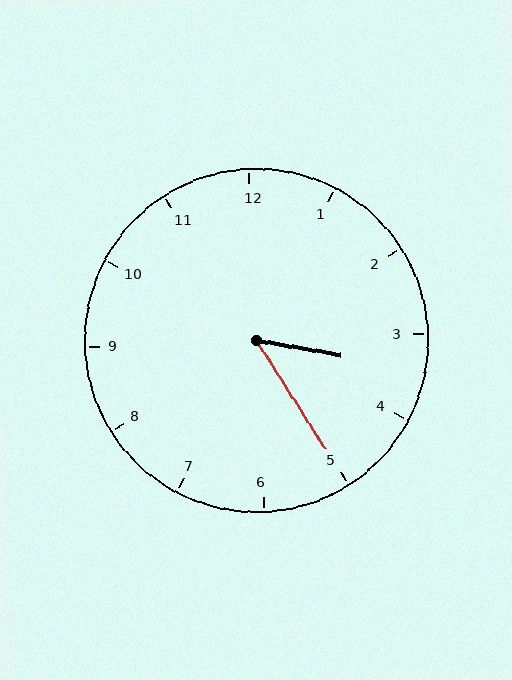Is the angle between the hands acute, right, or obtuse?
It is acute.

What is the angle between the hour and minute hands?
Approximately 48 degrees.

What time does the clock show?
3:25.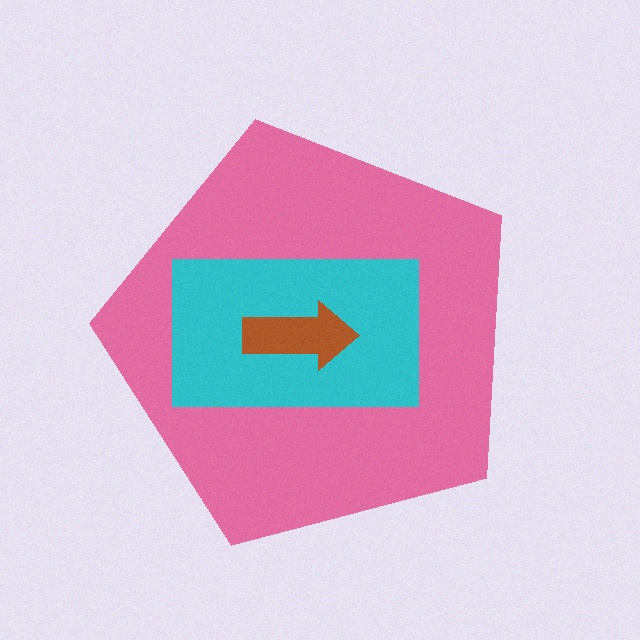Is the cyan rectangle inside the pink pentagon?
Yes.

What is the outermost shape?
The pink pentagon.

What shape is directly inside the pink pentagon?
The cyan rectangle.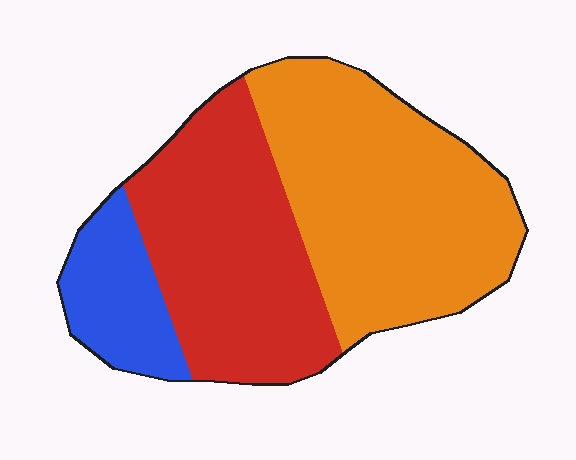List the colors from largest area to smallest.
From largest to smallest: orange, red, blue.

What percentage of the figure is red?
Red covers 38% of the figure.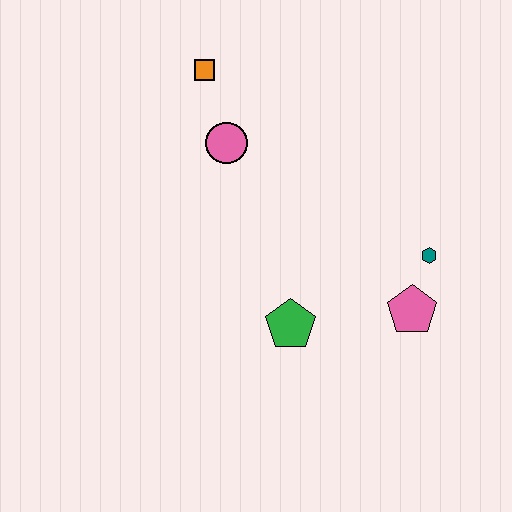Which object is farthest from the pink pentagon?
The orange square is farthest from the pink pentagon.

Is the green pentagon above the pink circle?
No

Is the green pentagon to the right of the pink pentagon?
No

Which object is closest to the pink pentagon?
The teal hexagon is closest to the pink pentagon.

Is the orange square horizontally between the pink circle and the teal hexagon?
No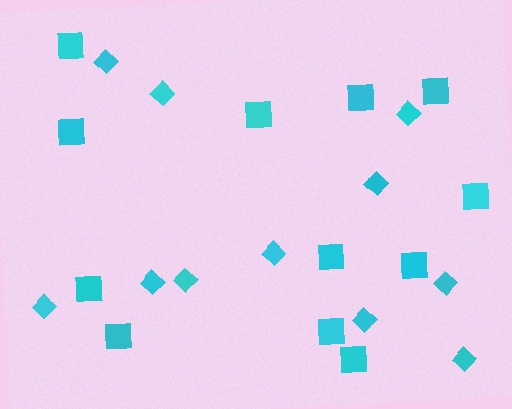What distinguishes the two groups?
There are 2 groups: one group of diamonds (11) and one group of squares (12).